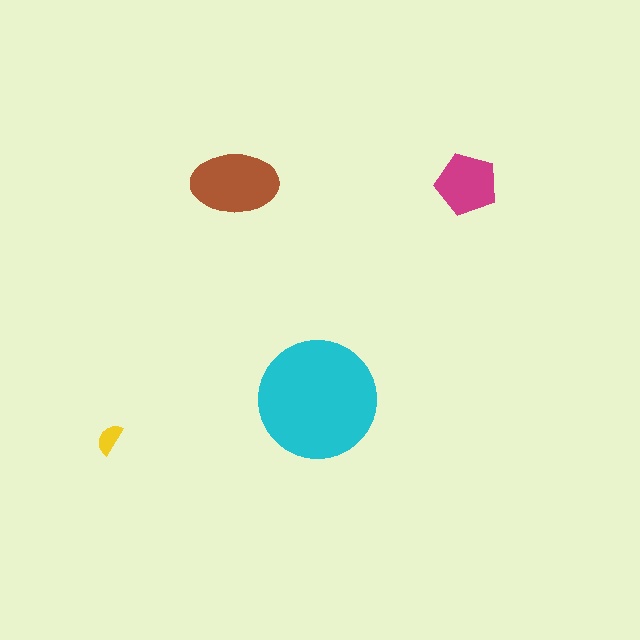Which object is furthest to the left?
The yellow semicircle is leftmost.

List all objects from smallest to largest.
The yellow semicircle, the magenta pentagon, the brown ellipse, the cyan circle.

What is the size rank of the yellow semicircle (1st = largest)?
4th.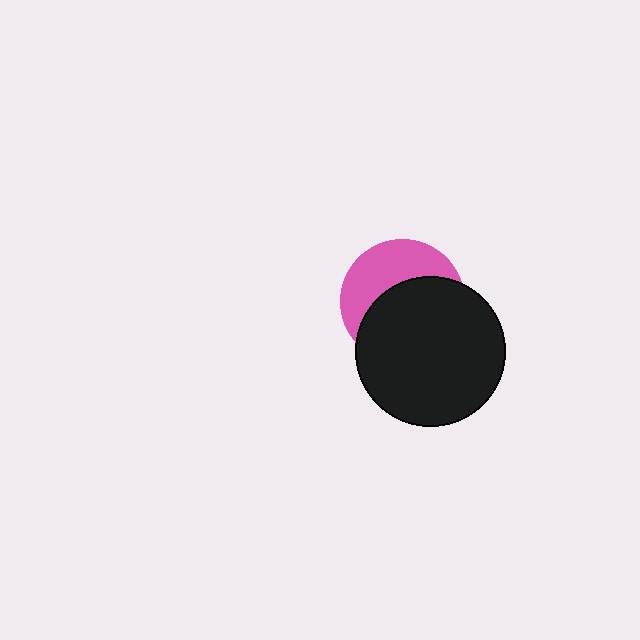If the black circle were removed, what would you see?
You would see the complete pink circle.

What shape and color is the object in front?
The object in front is a black circle.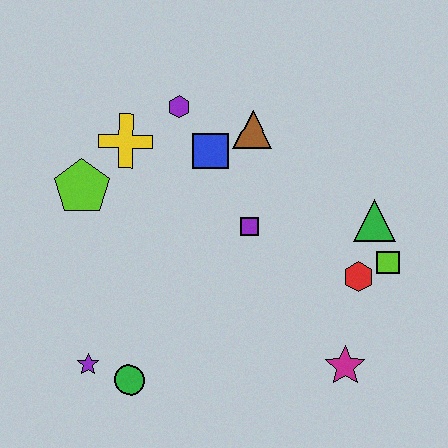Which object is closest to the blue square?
The brown triangle is closest to the blue square.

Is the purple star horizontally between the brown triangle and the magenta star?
No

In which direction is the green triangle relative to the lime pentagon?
The green triangle is to the right of the lime pentagon.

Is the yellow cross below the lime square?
No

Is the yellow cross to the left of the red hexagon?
Yes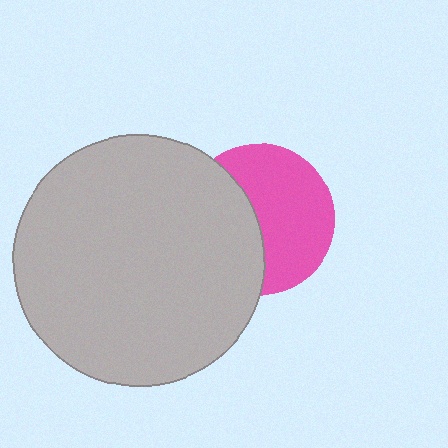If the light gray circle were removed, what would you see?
You would see the complete pink circle.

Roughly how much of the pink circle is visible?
About half of it is visible (roughly 57%).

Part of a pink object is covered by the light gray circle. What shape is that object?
It is a circle.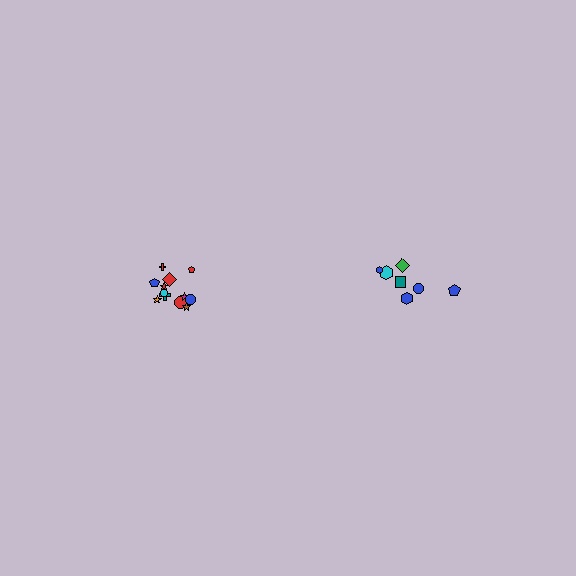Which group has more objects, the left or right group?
The left group.